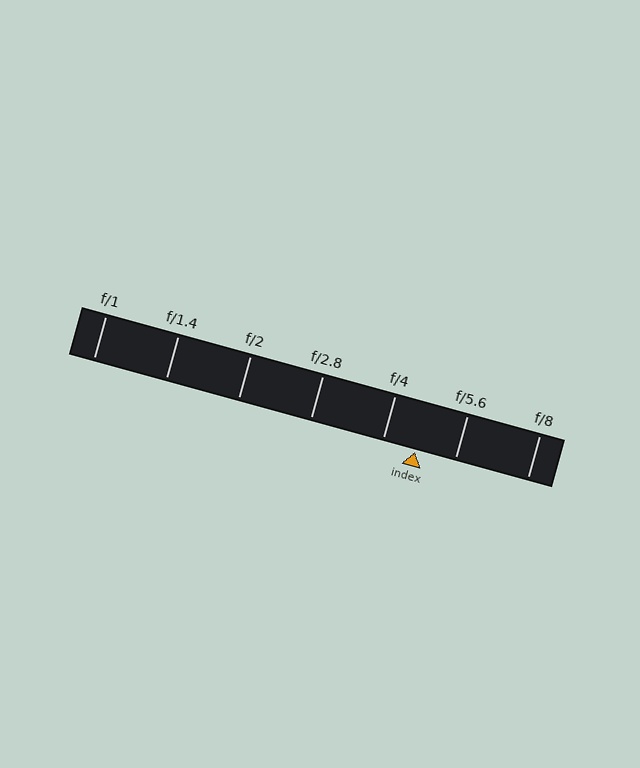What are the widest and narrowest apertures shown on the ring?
The widest aperture shown is f/1 and the narrowest is f/8.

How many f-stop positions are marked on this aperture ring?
There are 7 f-stop positions marked.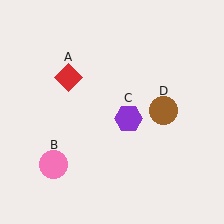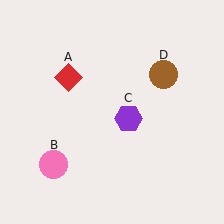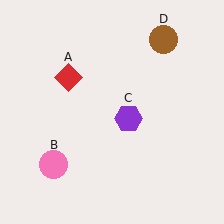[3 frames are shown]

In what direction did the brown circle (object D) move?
The brown circle (object D) moved up.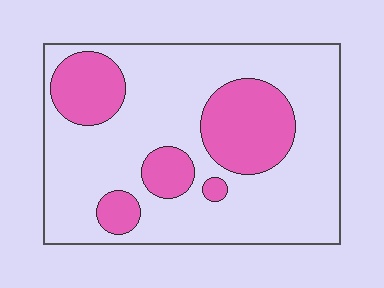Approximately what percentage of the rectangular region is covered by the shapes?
Approximately 25%.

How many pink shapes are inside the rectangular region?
5.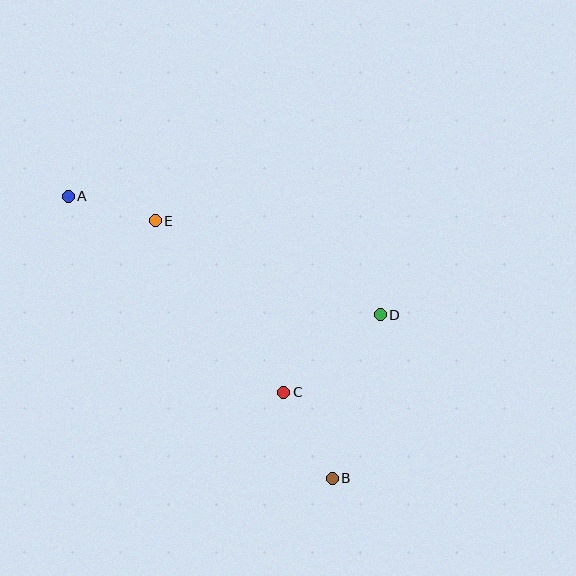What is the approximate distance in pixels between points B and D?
The distance between B and D is approximately 170 pixels.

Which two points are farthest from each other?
Points A and B are farthest from each other.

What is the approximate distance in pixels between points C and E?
The distance between C and E is approximately 214 pixels.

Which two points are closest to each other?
Points A and E are closest to each other.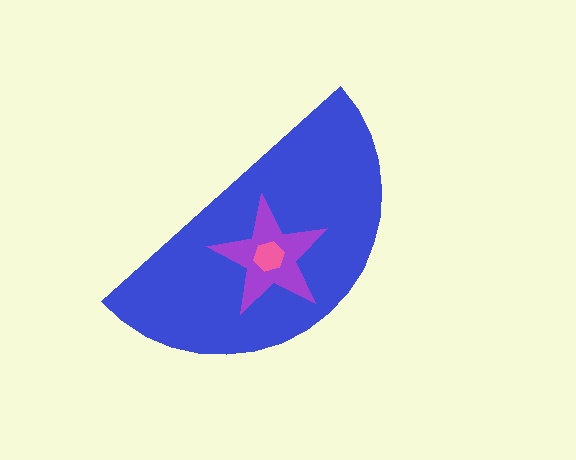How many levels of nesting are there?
3.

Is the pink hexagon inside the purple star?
Yes.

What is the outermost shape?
The blue semicircle.